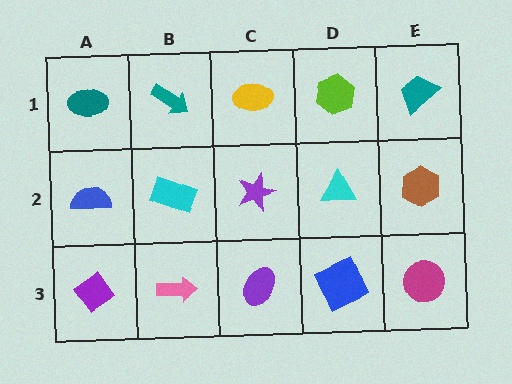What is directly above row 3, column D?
A cyan triangle.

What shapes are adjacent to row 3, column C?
A purple star (row 2, column C), a pink arrow (row 3, column B), a blue square (row 3, column D).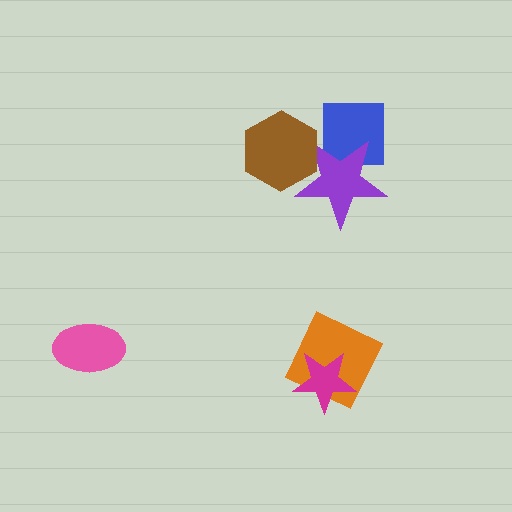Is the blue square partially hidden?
Yes, it is partially covered by another shape.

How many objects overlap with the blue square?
1 object overlaps with the blue square.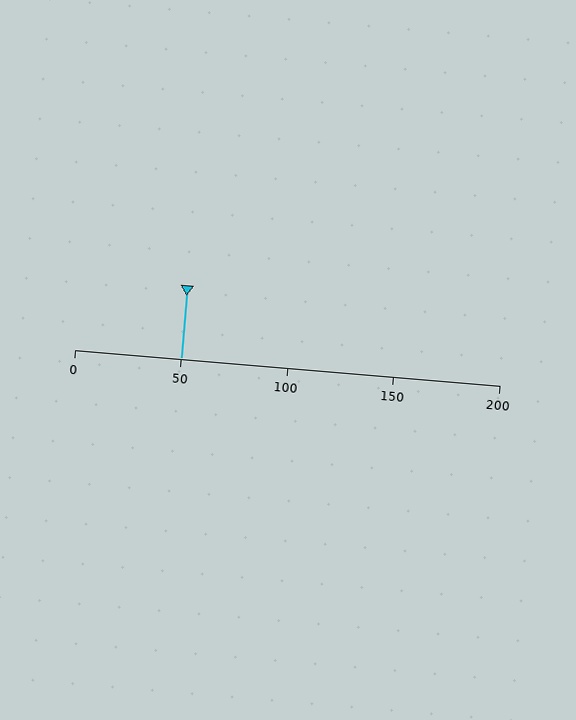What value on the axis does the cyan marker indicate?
The marker indicates approximately 50.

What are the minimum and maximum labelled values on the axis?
The axis runs from 0 to 200.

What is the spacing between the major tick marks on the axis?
The major ticks are spaced 50 apart.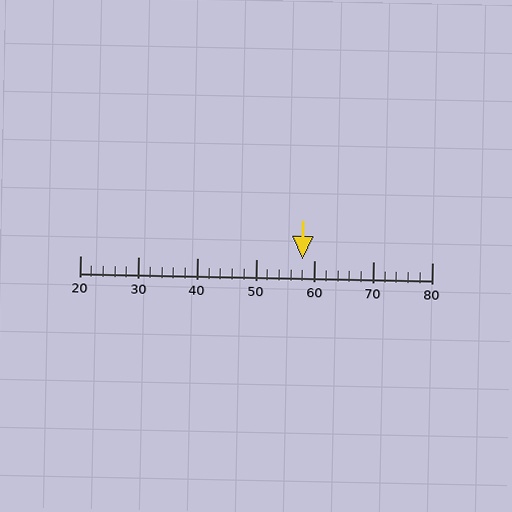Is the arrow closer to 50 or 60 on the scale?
The arrow is closer to 60.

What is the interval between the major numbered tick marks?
The major tick marks are spaced 10 units apart.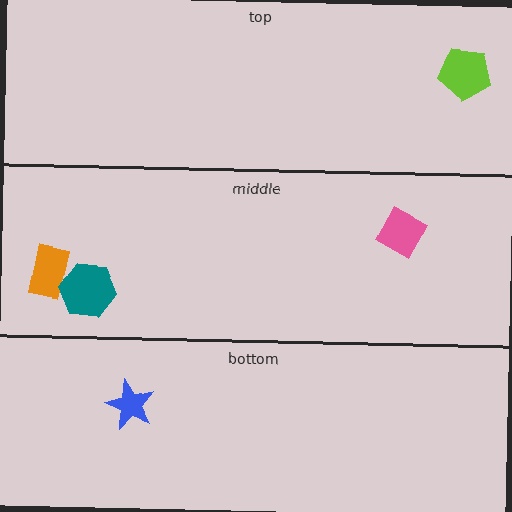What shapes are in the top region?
The lime pentagon.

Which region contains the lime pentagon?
The top region.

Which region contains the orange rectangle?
The middle region.